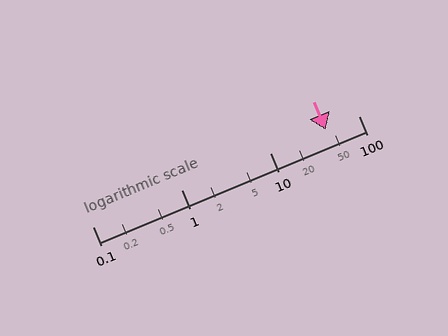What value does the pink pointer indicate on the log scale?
The pointer indicates approximately 43.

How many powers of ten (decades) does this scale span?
The scale spans 3 decades, from 0.1 to 100.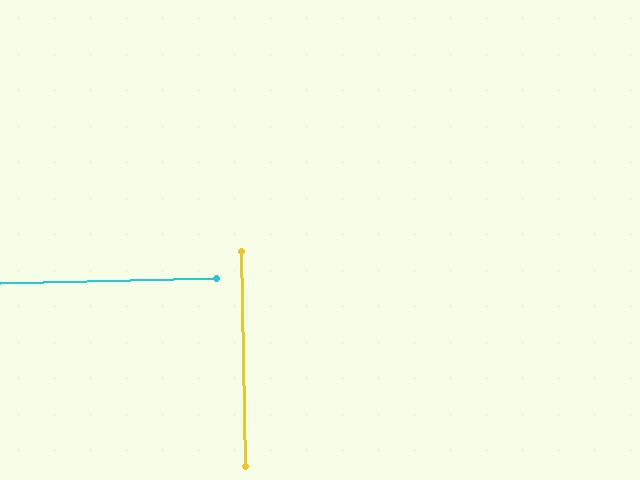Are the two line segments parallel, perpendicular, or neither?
Perpendicular — they meet at approximately 90°.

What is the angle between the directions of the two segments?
Approximately 90 degrees.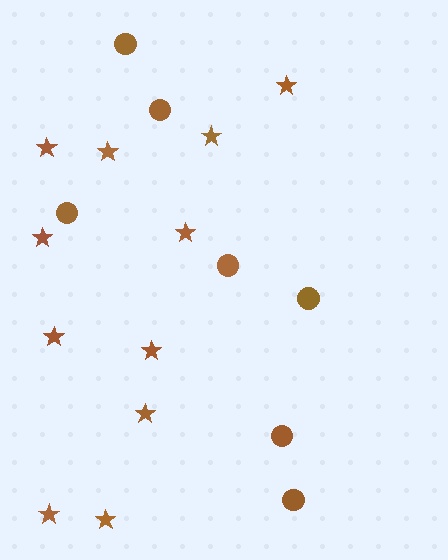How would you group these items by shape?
There are 2 groups: one group of stars (11) and one group of circles (7).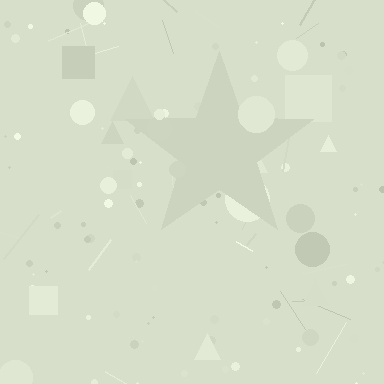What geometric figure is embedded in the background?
A star is embedded in the background.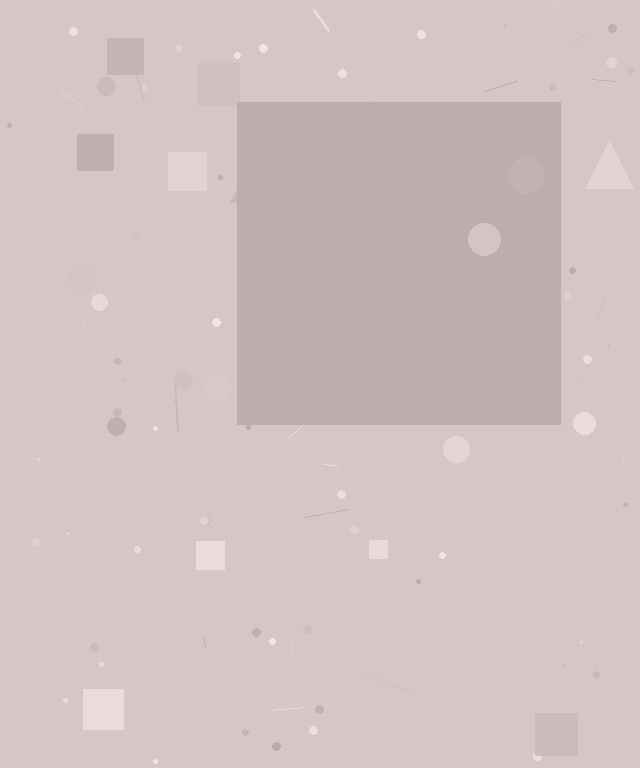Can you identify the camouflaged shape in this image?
The camouflaged shape is a square.